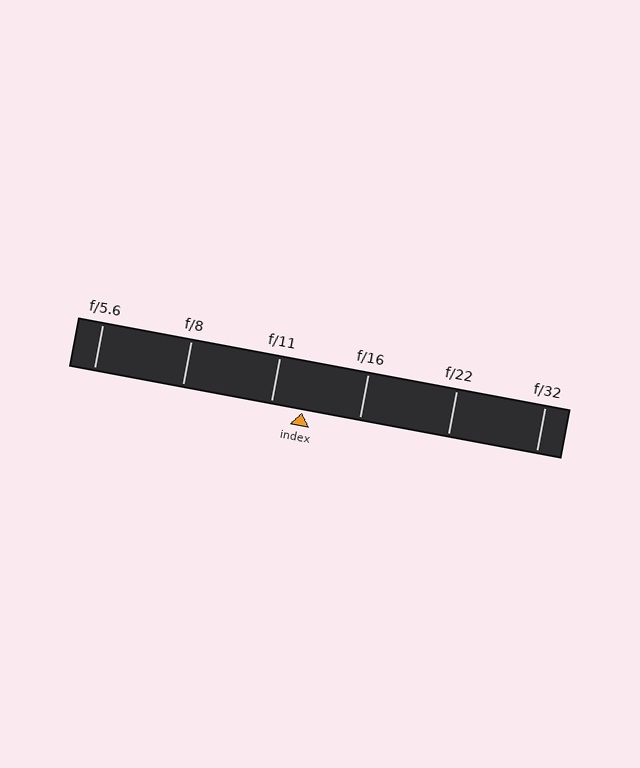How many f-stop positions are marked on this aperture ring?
There are 6 f-stop positions marked.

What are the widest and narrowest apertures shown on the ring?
The widest aperture shown is f/5.6 and the narrowest is f/32.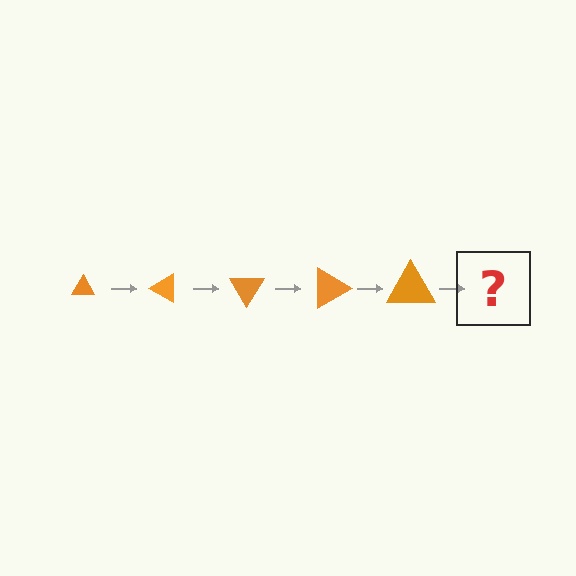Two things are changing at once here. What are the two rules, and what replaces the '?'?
The two rules are that the triangle grows larger each step and it rotates 30 degrees each step. The '?' should be a triangle, larger than the previous one and rotated 150 degrees from the start.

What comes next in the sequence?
The next element should be a triangle, larger than the previous one and rotated 150 degrees from the start.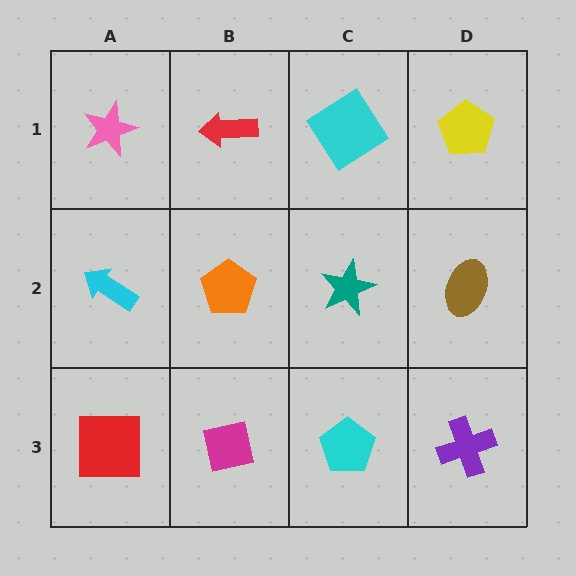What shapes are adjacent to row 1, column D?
A brown ellipse (row 2, column D), a cyan diamond (row 1, column C).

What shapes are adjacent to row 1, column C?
A teal star (row 2, column C), a red arrow (row 1, column B), a yellow pentagon (row 1, column D).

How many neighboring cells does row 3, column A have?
2.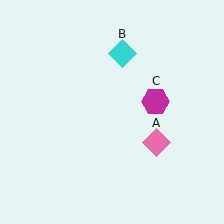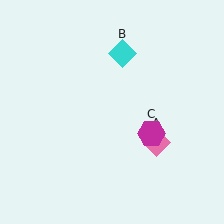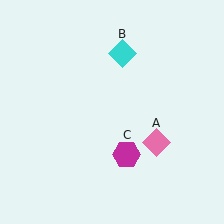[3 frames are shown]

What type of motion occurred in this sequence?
The magenta hexagon (object C) rotated clockwise around the center of the scene.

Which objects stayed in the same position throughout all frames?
Pink diamond (object A) and cyan diamond (object B) remained stationary.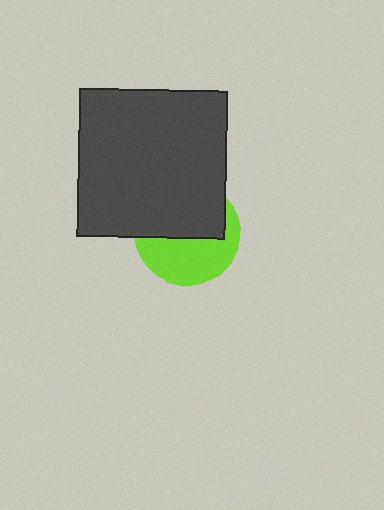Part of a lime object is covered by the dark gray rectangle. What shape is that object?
It is a circle.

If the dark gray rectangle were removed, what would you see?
You would see the complete lime circle.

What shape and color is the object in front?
The object in front is a dark gray rectangle.